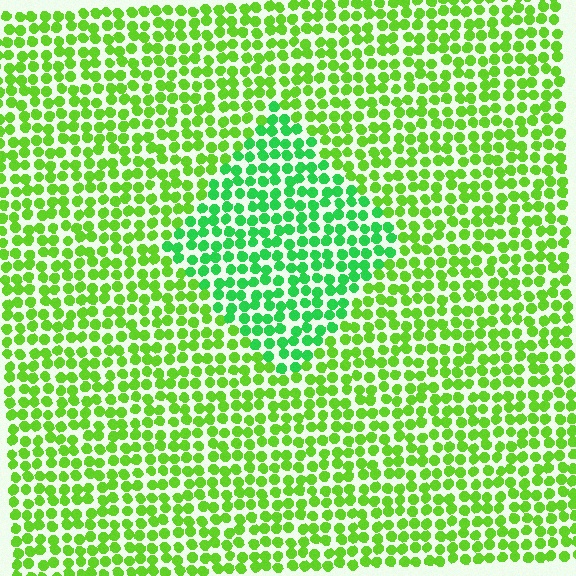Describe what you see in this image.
The image is filled with small lime elements in a uniform arrangement. A diamond-shaped region is visible where the elements are tinted to a slightly different hue, forming a subtle color boundary.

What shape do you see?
I see a diamond.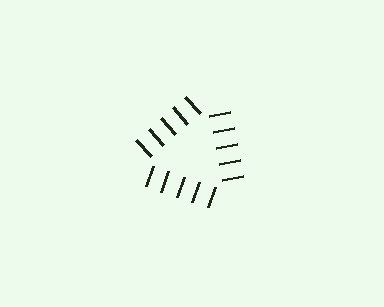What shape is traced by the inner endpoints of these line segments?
An illusory triangle — the line segments terminate on its edges but no continuous stroke is drawn.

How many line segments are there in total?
15 — 5 along each of the 3 edges.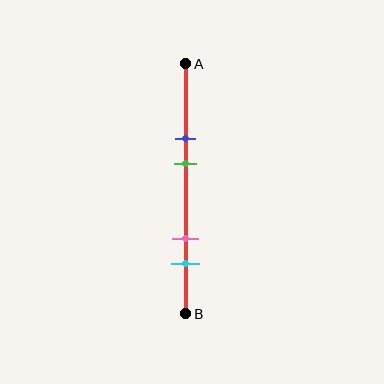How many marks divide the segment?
There are 4 marks dividing the segment.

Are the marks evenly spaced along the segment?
No, the marks are not evenly spaced.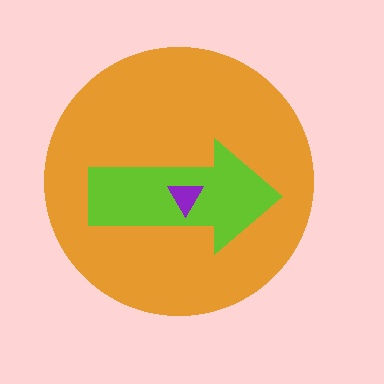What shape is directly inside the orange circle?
The lime arrow.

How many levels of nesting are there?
3.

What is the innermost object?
The purple triangle.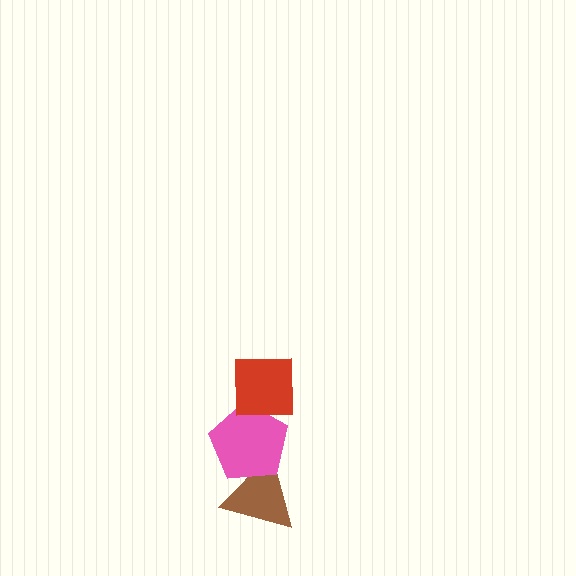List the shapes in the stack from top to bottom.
From top to bottom: the red square, the pink pentagon, the brown triangle.